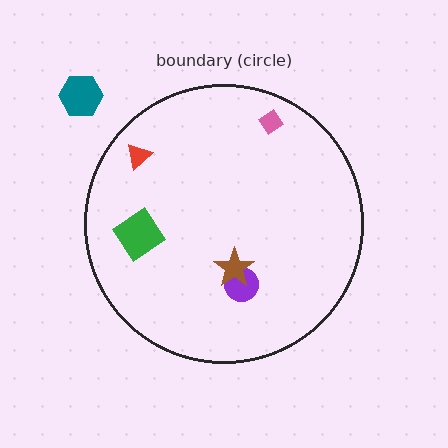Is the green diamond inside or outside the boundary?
Inside.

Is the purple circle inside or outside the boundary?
Inside.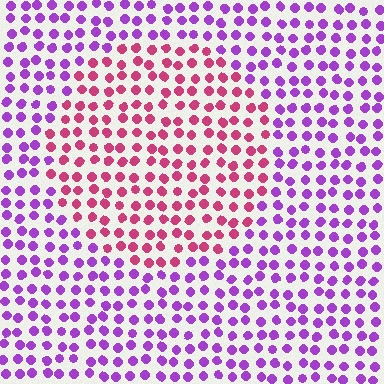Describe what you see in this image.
The image is filled with small purple elements in a uniform arrangement. A circle-shaped region is visible where the elements are tinted to a slightly different hue, forming a subtle color boundary.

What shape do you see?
I see a circle.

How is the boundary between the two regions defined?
The boundary is defined purely by a slight shift in hue (about 51 degrees). Spacing, size, and orientation are identical on both sides.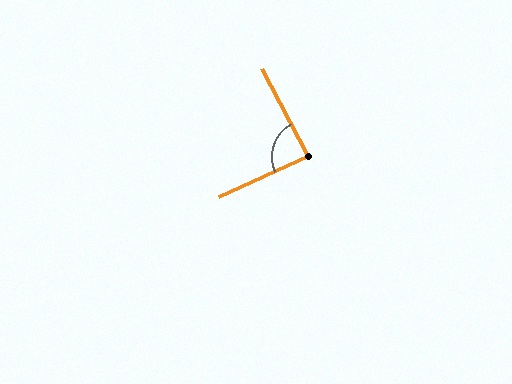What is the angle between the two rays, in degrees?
Approximately 87 degrees.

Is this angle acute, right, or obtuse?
It is approximately a right angle.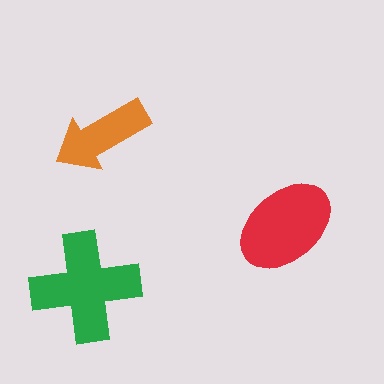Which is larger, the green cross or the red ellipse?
The green cross.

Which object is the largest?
The green cross.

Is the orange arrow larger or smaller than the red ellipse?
Smaller.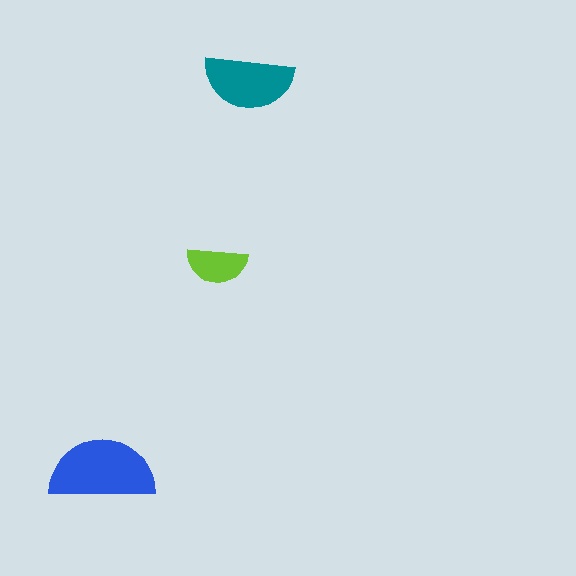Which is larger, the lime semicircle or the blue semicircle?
The blue one.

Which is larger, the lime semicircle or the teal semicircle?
The teal one.